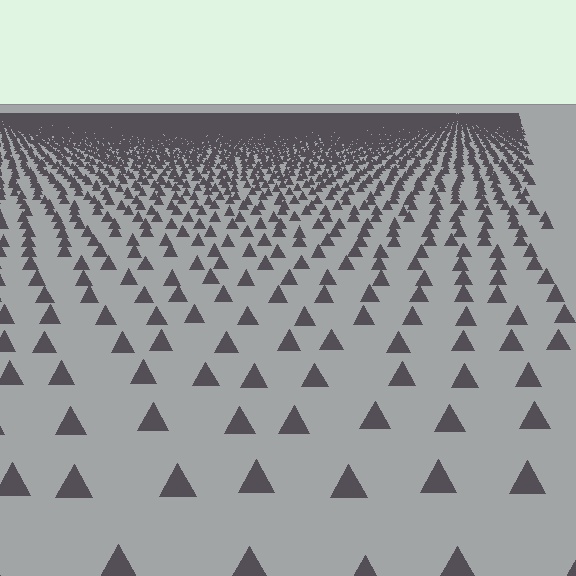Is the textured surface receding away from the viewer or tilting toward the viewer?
The surface is receding away from the viewer. Texture elements get smaller and denser toward the top.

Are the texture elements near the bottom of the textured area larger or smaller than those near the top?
Larger. Near the bottom, elements are closer to the viewer and appear at a bigger on-screen size.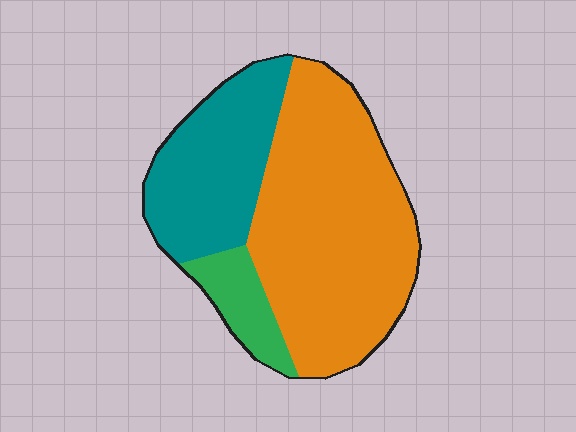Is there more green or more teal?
Teal.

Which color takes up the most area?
Orange, at roughly 60%.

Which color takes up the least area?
Green, at roughly 10%.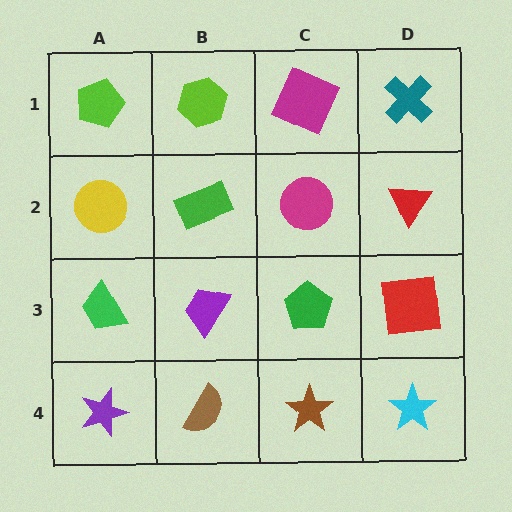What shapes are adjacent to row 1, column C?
A magenta circle (row 2, column C), a lime hexagon (row 1, column B), a teal cross (row 1, column D).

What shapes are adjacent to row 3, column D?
A red triangle (row 2, column D), a cyan star (row 4, column D), a green pentagon (row 3, column C).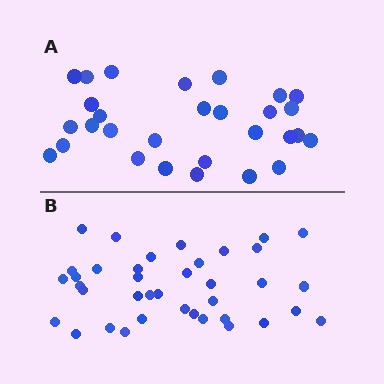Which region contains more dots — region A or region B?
Region B (the bottom region) has more dots.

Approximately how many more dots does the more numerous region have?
Region B has roughly 8 or so more dots than region A.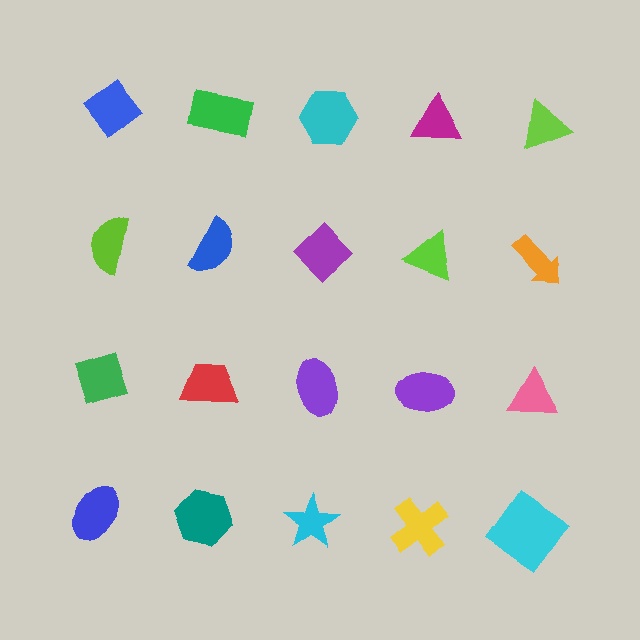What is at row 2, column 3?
A purple diamond.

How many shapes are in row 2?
5 shapes.